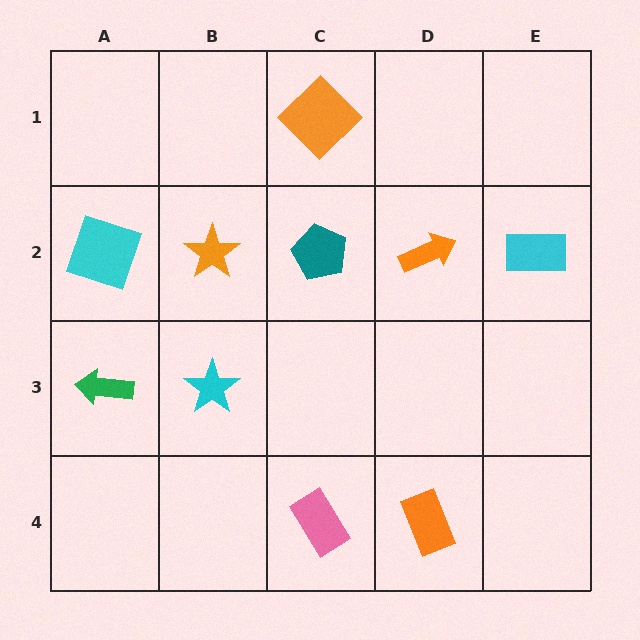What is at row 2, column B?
An orange star.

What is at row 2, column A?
A cyan square.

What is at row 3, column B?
A cyan star.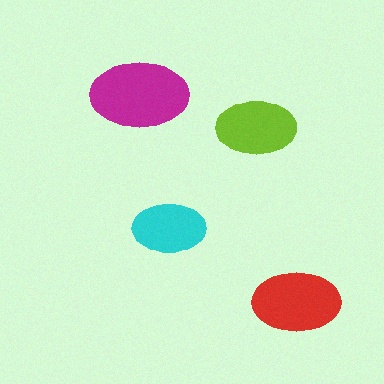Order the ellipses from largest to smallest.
the magenta one, the red one, the lime one, the cyan one.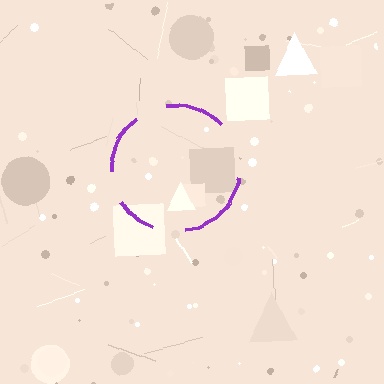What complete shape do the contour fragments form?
The contour fragments form a circle.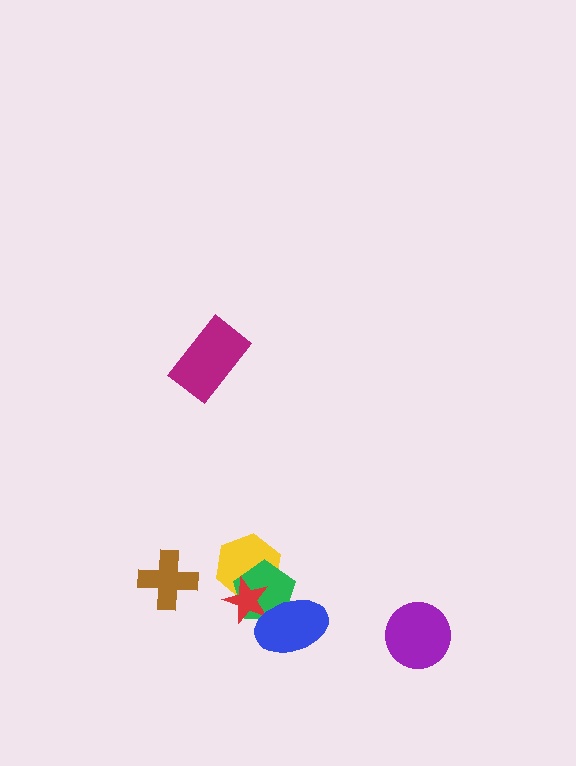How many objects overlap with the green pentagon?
3 objects overlap with the green pentagon.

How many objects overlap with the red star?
3 objects overlap with the red star.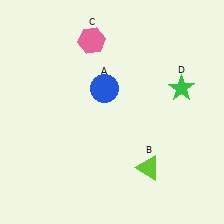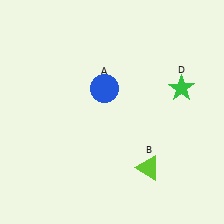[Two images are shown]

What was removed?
The pink hexagon (C) was removed in Image 2.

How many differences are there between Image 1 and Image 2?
There is 1 difference between the two images.